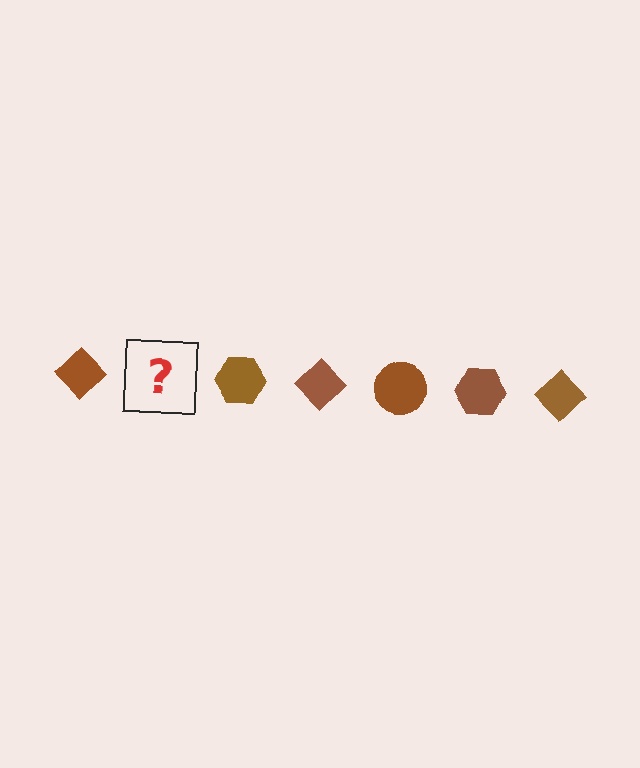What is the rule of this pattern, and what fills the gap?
The rule is that the pattern cycles through diamond, circle, hexagon shapes in brown. The gap should be filled with a brown circle.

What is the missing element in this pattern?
The missing element is a brown circle.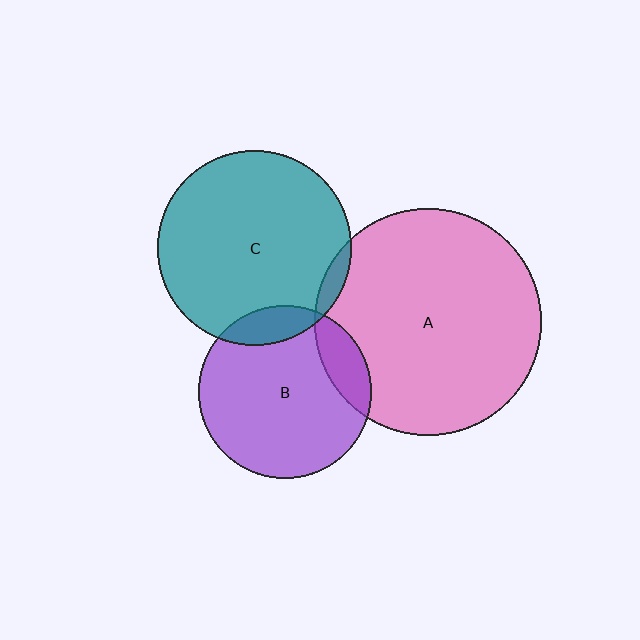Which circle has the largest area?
Circle A (pink).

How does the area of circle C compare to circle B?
Approximately 1.3 times.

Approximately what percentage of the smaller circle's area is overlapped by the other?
Approximately 5%.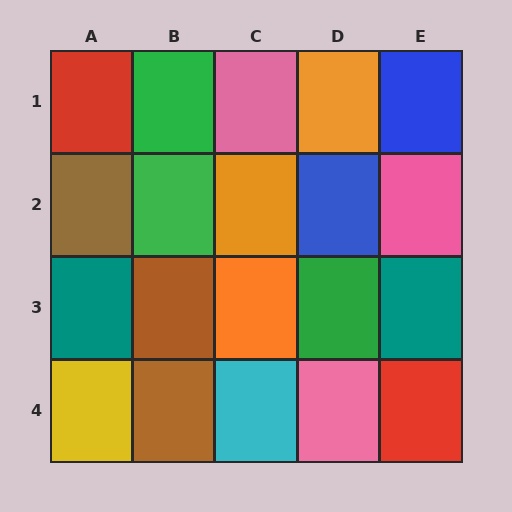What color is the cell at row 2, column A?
Brown.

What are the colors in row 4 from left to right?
Yellow, brown, cyan, pink, red.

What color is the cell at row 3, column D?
Green.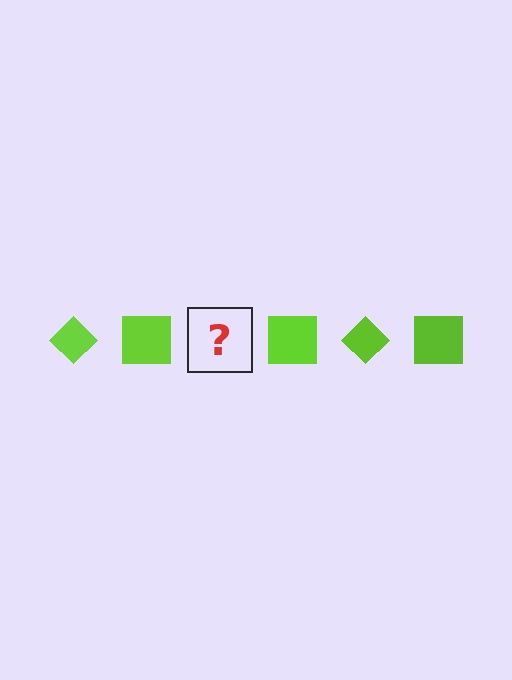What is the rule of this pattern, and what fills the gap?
The rule is that the pattern cycles through diamond, square shapes in lime. The gap should be filled with a lime diamond.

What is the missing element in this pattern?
The missing element is a lime diamond.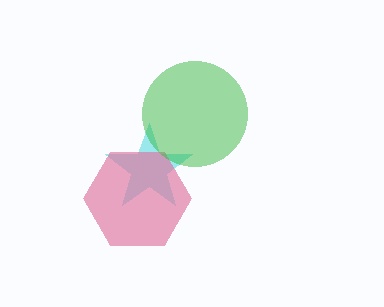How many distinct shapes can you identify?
There are 3 distinct shapes: a cyan star, a pink hexagon, a green circle.